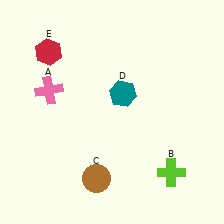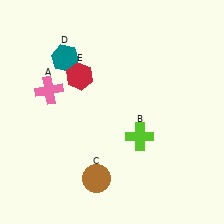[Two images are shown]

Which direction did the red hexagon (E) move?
The red hexagon (E) moved right.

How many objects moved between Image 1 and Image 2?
3 objects moved between the two images.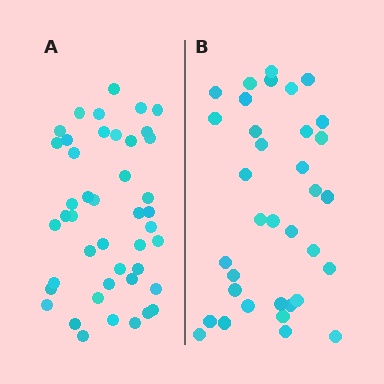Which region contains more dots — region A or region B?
Region A (the left region) has more dots.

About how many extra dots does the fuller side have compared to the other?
Region A has roughly 8 or so more dots than region B.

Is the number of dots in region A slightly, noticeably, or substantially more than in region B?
Region A has noticeably more, but not dramatically so. The ratio is roughly 1.3 to 1.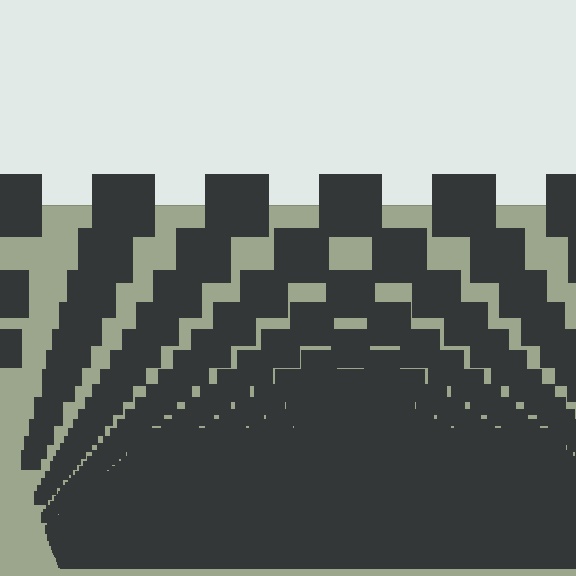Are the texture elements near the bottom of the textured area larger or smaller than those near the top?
Smaller. The gradient is inverted — elements near the bottom are smaller and denser.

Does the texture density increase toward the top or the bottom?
Density increases toward the bottom.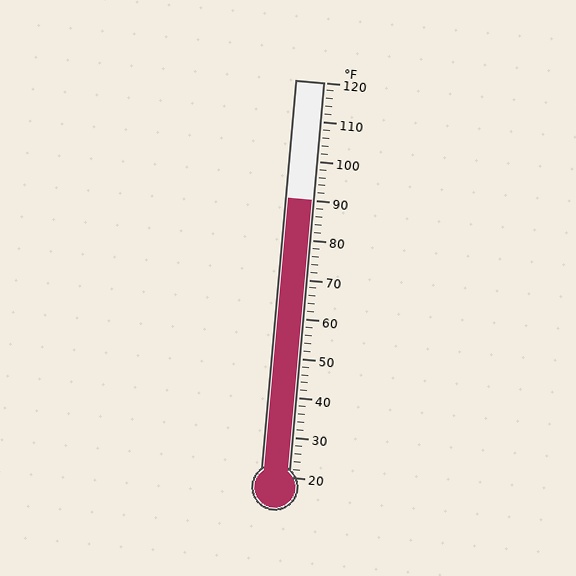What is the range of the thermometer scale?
The thermometer scale ranges from 20°F to 120°F.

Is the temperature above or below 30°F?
The temperature is above 30°F.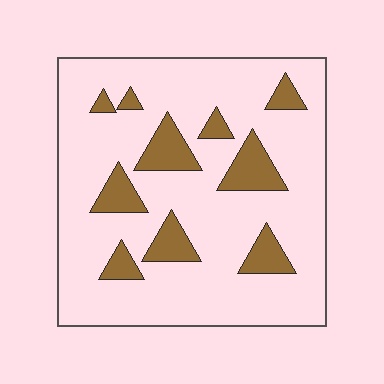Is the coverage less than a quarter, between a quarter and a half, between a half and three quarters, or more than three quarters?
Less than a quarter.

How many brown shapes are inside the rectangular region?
10.